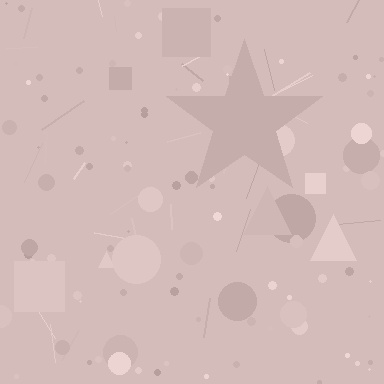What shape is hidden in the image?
A star is hidden in the image.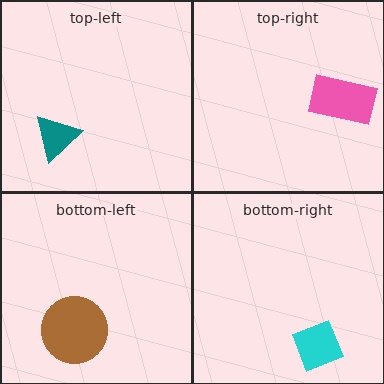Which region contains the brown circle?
The bottom-left region.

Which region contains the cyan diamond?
The bottom-right region.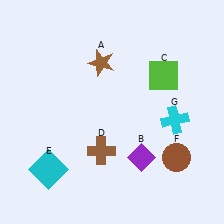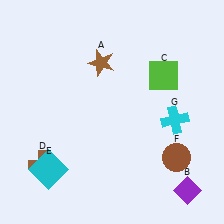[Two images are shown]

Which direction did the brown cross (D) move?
The brown cross (D) moved left.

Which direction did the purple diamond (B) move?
The purple diamond (B) moved right.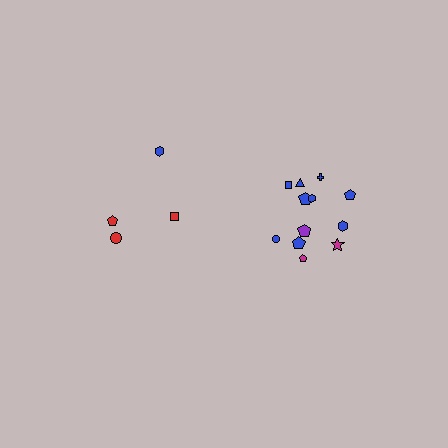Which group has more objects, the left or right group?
The right group.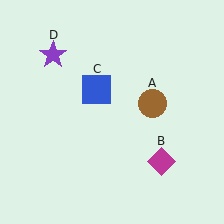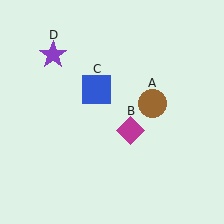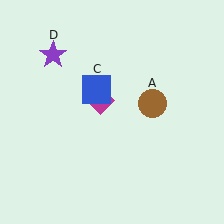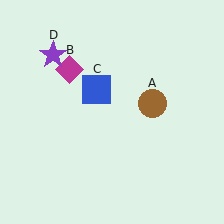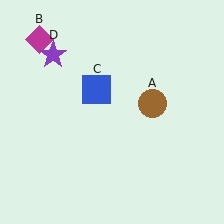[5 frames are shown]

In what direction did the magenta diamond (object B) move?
The magenta diamond (object B) moved up and to the left.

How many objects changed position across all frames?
1 object changed position: magenta diamond (object B).